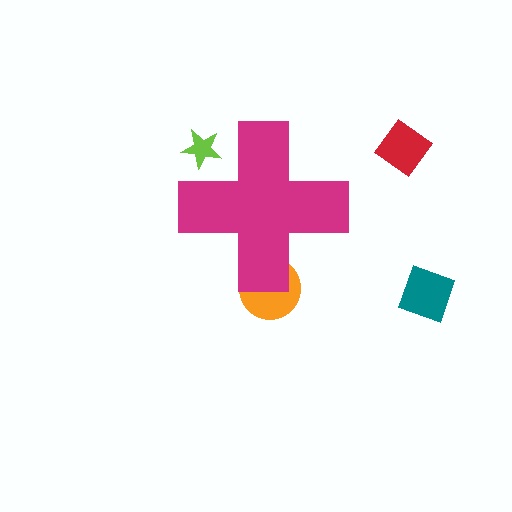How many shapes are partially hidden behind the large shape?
2 shapes are partially hidden.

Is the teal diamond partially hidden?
No, the teal diamond is fully visible.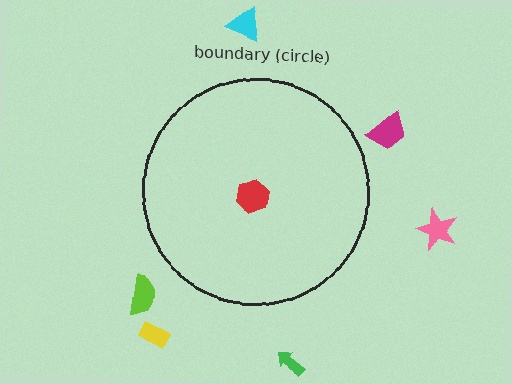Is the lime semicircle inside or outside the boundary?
Outside.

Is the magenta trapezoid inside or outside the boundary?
Outside.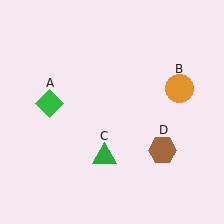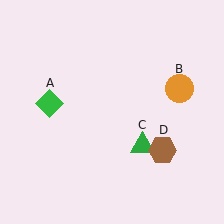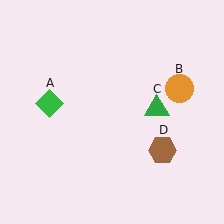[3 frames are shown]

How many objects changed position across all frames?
1 object changed position: green triangle (object C).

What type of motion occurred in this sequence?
The green triangle (object C) rotated counterclockwise around the center of the scene.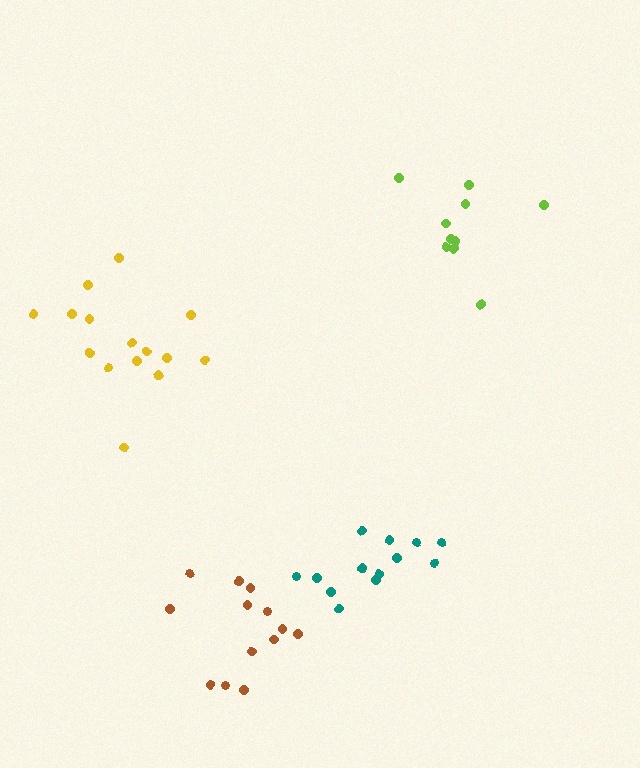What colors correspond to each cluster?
The clusters are colored: lime, yellow, teal, brown.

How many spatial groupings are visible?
There are 4 spatial groupings.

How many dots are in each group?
Group 1: 10 dots, Group 2: 15 dots, Group 3: 13 dots, Group 4: 13 dots (51 total).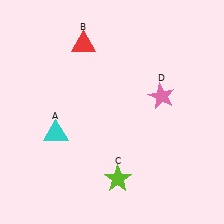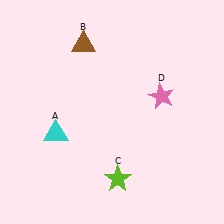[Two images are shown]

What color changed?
The triangle (B) changed from red in Image 1 to brown in Image 2.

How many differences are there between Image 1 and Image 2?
There is 1 difference between the two images.